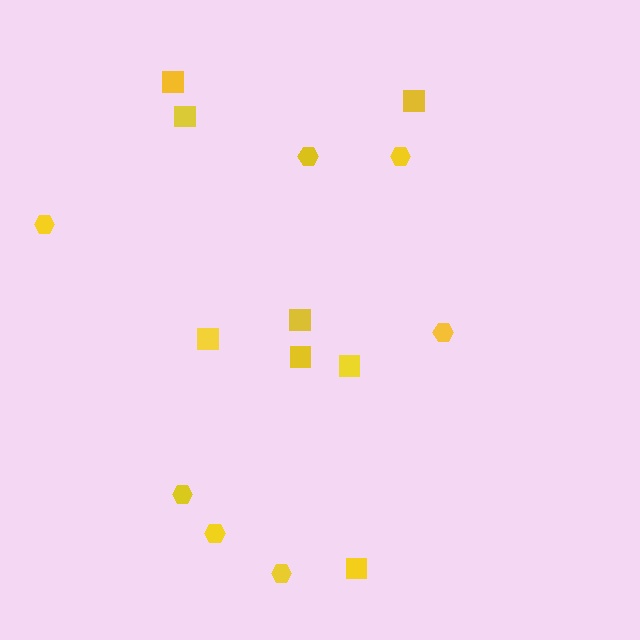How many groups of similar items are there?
There are 2 groups: one group of squares (8) and one group of hexagons (7).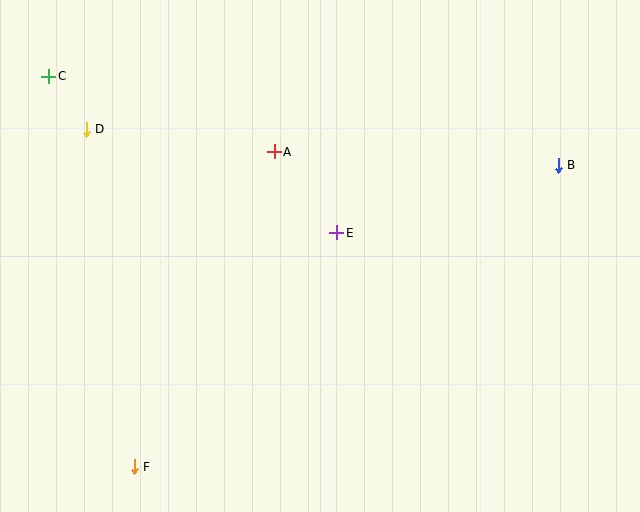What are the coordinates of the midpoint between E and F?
The midpoint between E and F is at (235, 350).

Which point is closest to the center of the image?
Point E at (337, 233) is closest to the center.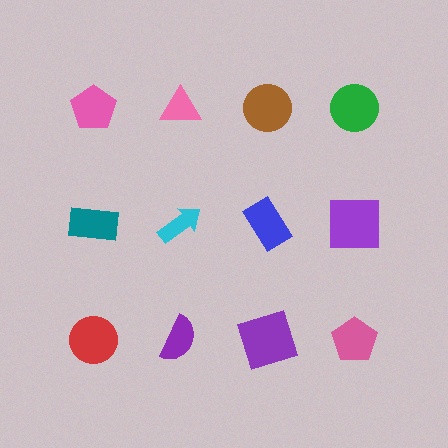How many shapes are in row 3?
4 shapes.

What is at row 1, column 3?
A brown circle.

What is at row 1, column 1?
A pink pentagon.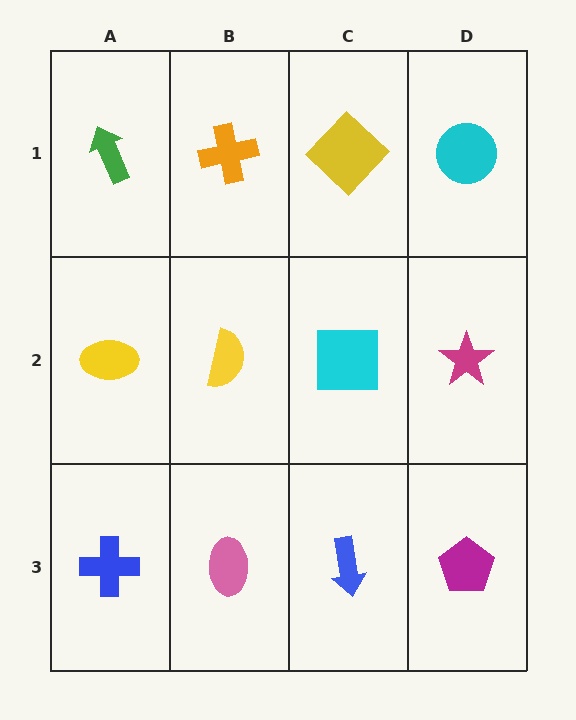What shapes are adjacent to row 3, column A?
A yellow ellipse (row 2, column A), a pink ellipse (row 3, column B).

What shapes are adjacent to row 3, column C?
A cyan square (row 2, column C), a pink ellipse (row 3, column B), a magenta pentagon (row 3, column D).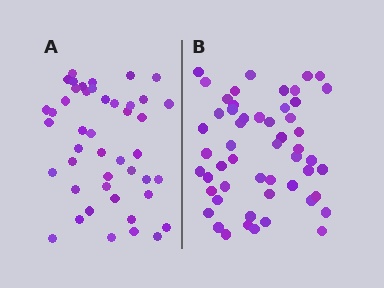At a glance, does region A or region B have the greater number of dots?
Region B (the right region) has more dots.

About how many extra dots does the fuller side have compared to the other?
Region B has roughly 8 or so more dots than region A.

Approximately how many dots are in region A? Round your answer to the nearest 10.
About 40 dots. (The exact count is 45, which rounds to 40.)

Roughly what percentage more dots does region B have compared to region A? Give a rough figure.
About 20% more.